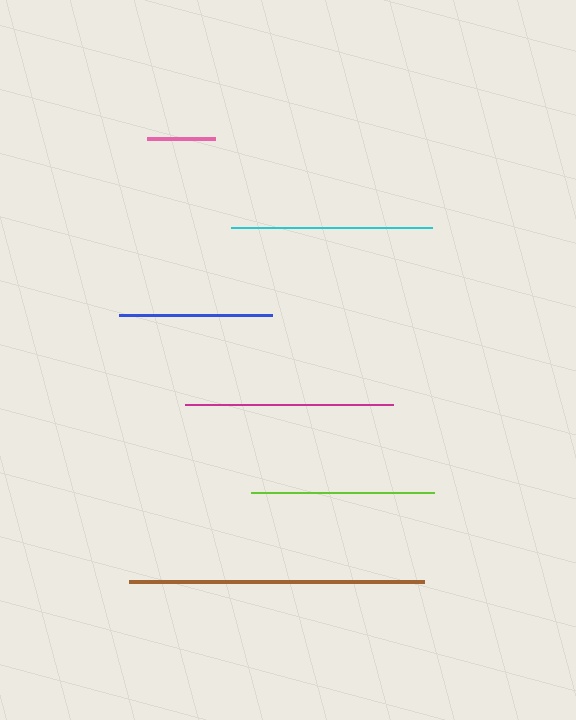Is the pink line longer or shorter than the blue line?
The blue line is longer than the pink line.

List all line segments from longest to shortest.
From longest to shortest: brown, magenta, cyan, lime, blue, pink.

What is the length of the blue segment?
The blue segment is approximately 152 pixels long.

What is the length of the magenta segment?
The magenta segment is approximately 208 pixels long.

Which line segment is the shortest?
The pink line is the shortest at approximately 68 pixels.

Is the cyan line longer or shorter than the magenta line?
The magenta line is longer than the cyan line.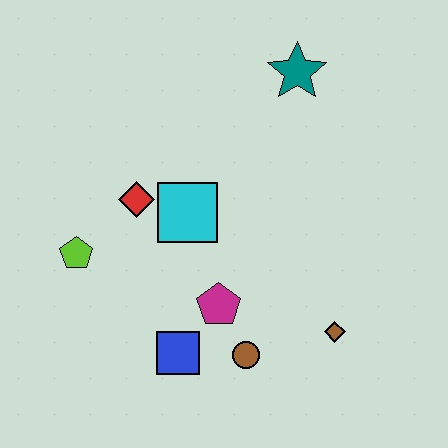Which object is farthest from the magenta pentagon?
The teal star is farthest from the magenta pentagon.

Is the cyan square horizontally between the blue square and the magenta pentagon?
Yes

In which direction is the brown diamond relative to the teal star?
The brown diamond is below the teal star.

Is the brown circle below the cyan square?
Yes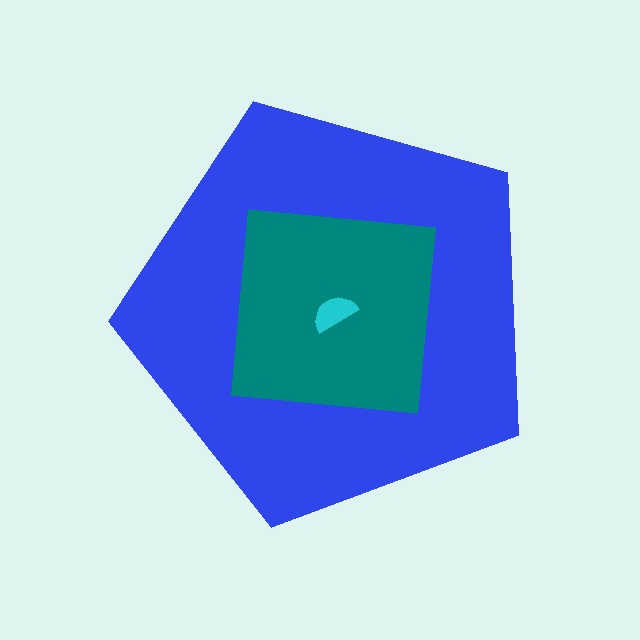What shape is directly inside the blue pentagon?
The teal square.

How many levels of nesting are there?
3.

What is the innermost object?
The cyan semicircle.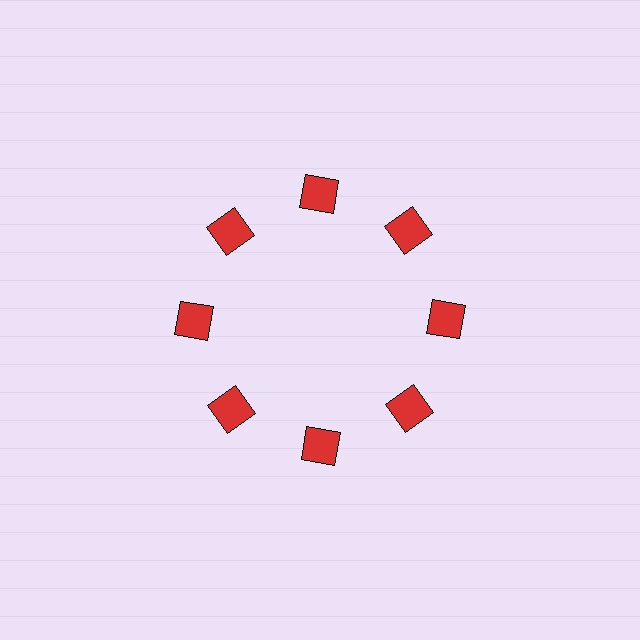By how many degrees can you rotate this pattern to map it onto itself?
The pattern maps onto itself every 45 degrees of rotation.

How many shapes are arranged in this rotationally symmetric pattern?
There are 8 shapes, arranged in 8 groups of 1.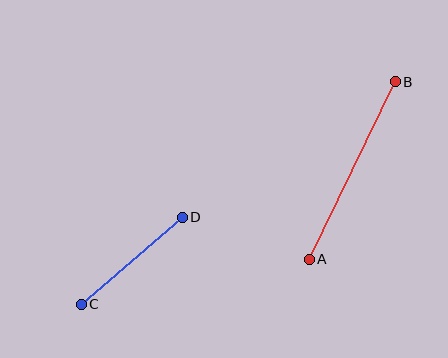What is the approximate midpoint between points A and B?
The midpoint is at approximately (352, 171) pixels.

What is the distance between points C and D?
The distance is approximately 134 pixels.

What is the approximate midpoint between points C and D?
The midpoint is at approximately (132, 261) pixels.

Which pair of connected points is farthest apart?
Points A and B are farthest apart.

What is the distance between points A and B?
The distance is approximately 198 pixels.